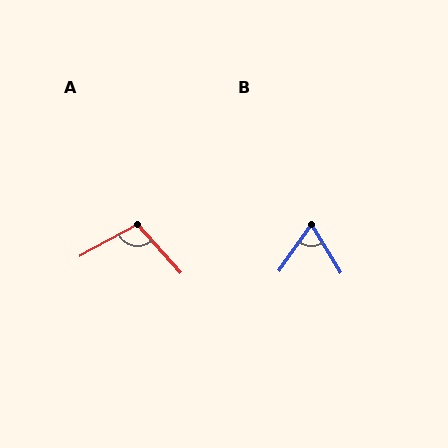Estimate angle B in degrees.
Approximately 67 degrees.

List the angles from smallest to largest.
B (67°), A (103°).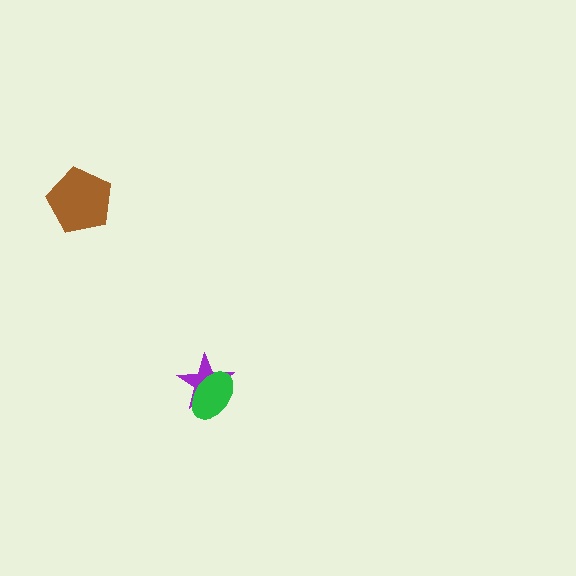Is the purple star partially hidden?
Yes, it is partially covered by another shape.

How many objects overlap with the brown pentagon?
0 objects overlap with the brown pentagon.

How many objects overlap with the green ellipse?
1 object overlaps with the green ellipse.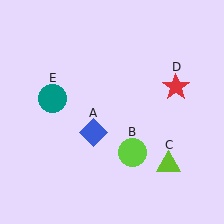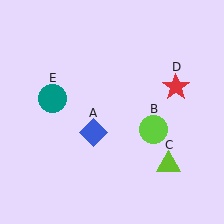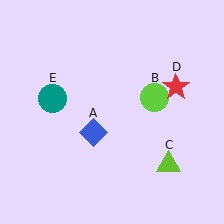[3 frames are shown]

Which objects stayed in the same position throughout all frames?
Blue diamond (object A) and lime triangle (object C) and red star (object D) and teal circle (object E) remained stationary.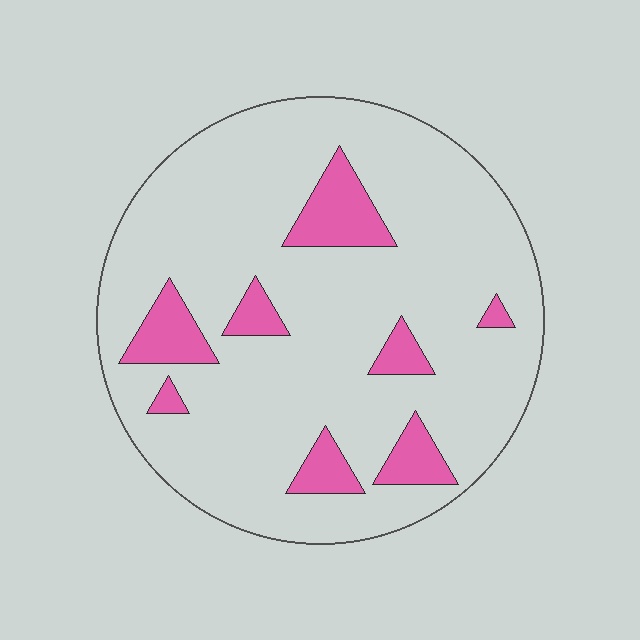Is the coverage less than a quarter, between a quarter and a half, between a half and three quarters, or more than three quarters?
Less than a quarter.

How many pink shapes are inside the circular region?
8.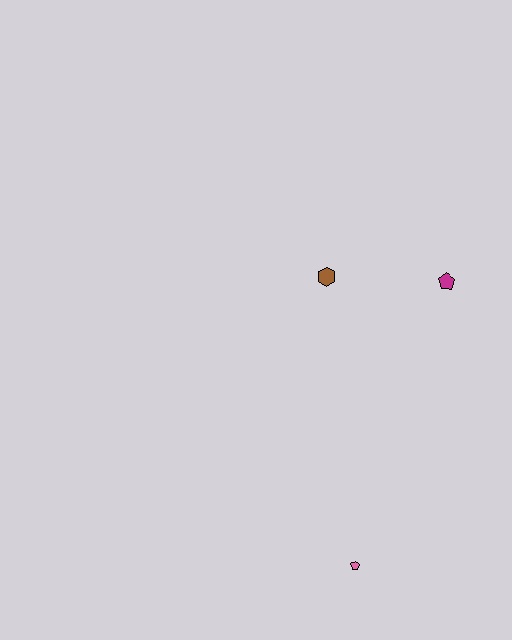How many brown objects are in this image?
There is 1 brown object.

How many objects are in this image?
There are 3 objects.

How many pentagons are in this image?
There are 2 pentagons.